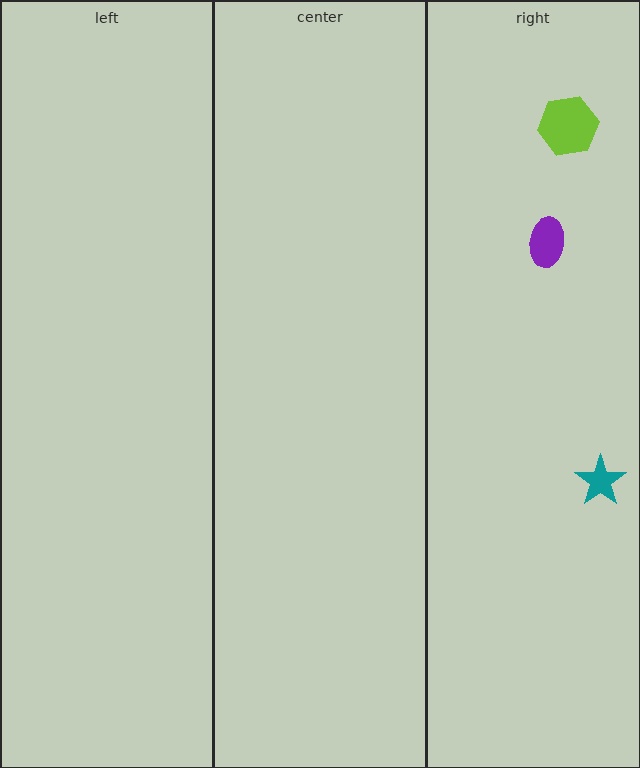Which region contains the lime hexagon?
The right region.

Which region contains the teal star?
The right region.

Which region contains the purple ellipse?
The right region.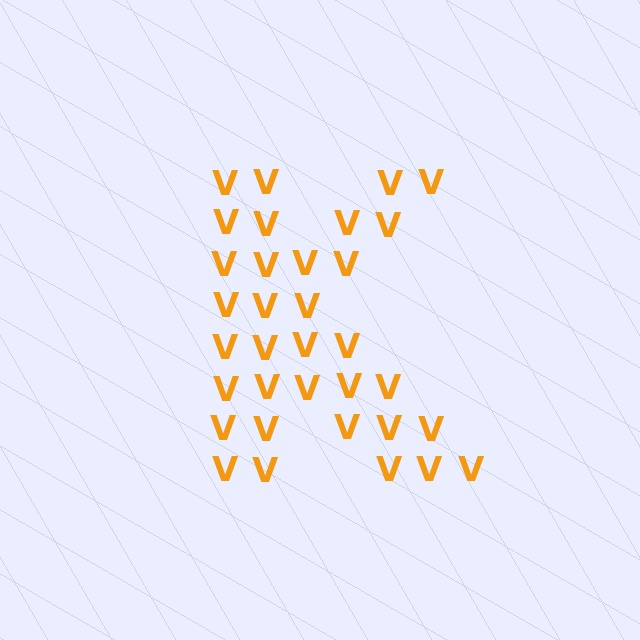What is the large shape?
The large shape is the letter K.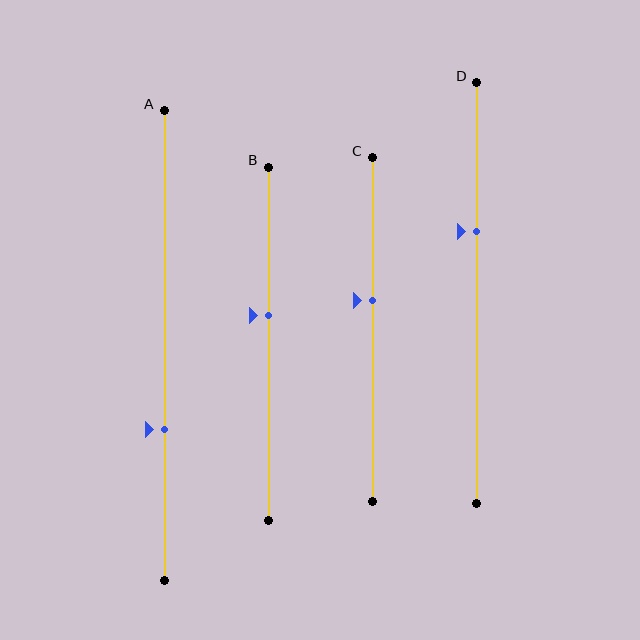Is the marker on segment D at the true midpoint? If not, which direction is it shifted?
No, the marker on segment D is shifted upward by about 15% of the segment length.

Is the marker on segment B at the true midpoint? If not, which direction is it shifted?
No, the marker on segment B is shifted upward by about 8% of the segment length.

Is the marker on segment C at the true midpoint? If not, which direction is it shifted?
No, the marker on segment C is shifted upward by about 8% of the segment length.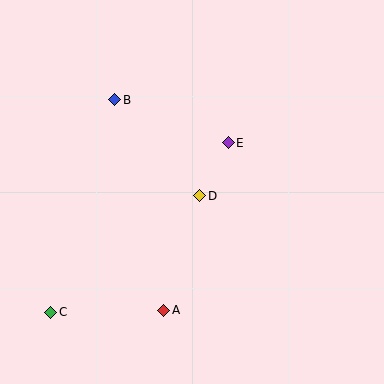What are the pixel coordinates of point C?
Point C is at (51, 312).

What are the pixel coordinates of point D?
Point D is at (200, 196).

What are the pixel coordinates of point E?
Point E is at (228, 143).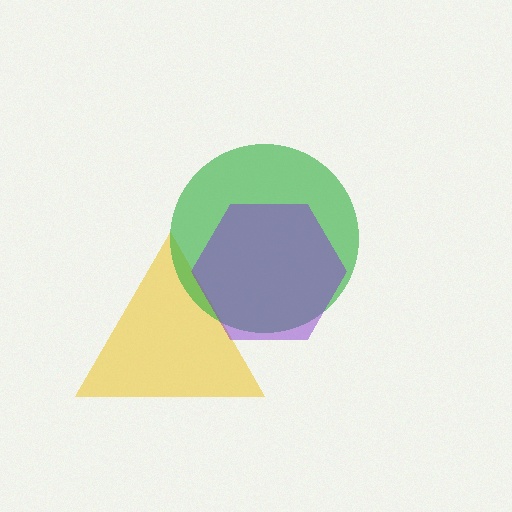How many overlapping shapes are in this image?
There are 3 overlapping shapes in the image.